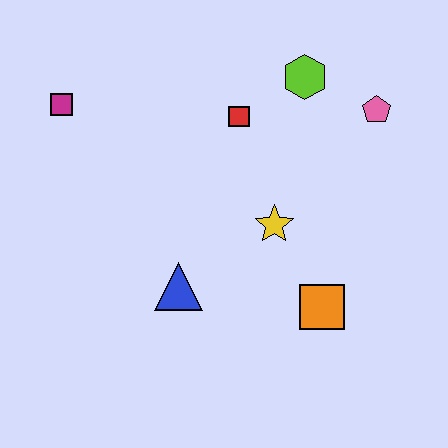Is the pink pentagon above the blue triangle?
Yes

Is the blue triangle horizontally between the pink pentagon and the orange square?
No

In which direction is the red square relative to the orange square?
The red square is above the orange square.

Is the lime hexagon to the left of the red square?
No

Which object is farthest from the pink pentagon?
The magenta square is farthest from the pink pentagon.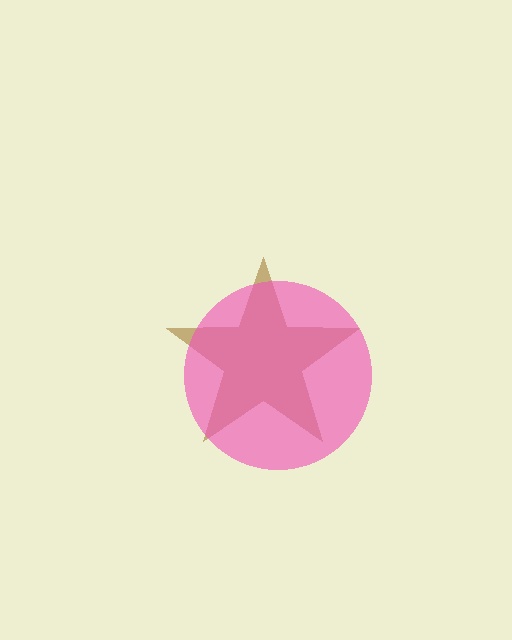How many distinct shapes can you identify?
There are 2 distinct shapes: a brown star, a pink circle.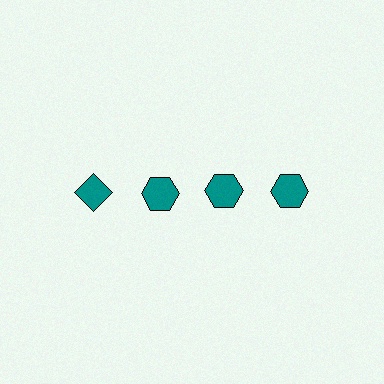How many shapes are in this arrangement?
There are 4 shapes arranged in a grid pattern.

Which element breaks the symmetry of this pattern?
The teal diamond in the top row, leftmost column breaks the symmetry. All other shapes are teal hexagons.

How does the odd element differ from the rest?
It has a different shape: diamond instead of hexagon.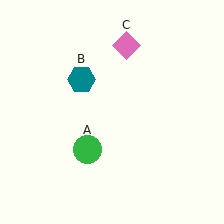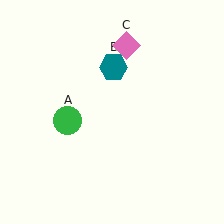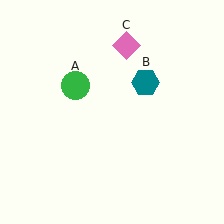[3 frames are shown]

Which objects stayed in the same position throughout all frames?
Pink diamond (object C) remained stationary.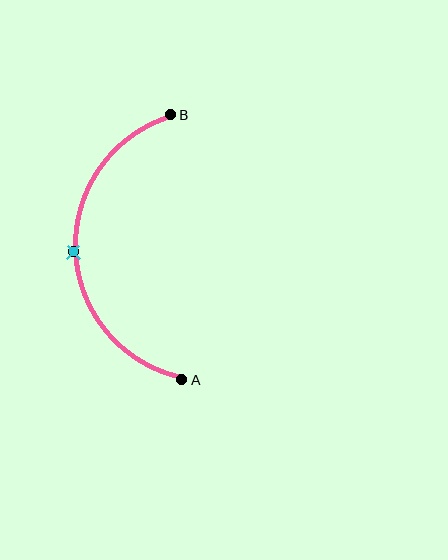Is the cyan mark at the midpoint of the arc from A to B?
Yes. The cyan mark lies on the arc at equal arc-length from both A and B — it is the arc midpoint.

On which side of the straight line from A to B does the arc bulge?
The arc bulges to the left of the straight line connecting A and B.